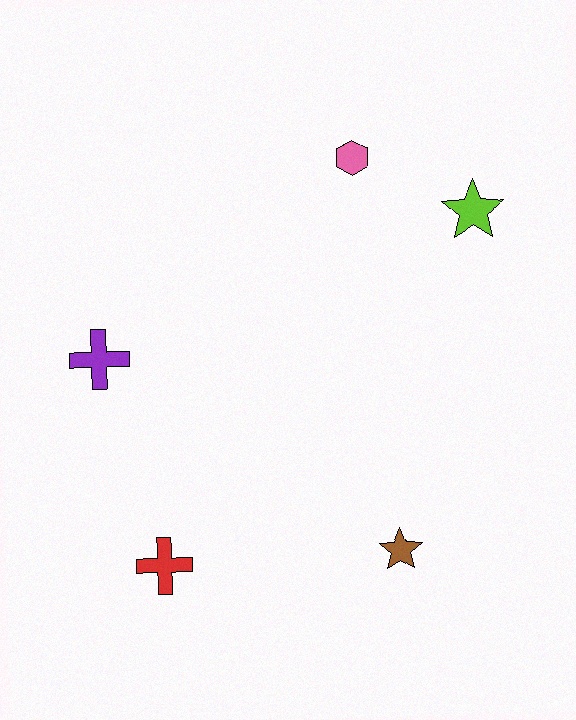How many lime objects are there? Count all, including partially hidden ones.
There is 1 lime object.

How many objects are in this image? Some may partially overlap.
There are 5 objects.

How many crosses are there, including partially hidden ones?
There are 2 crosses.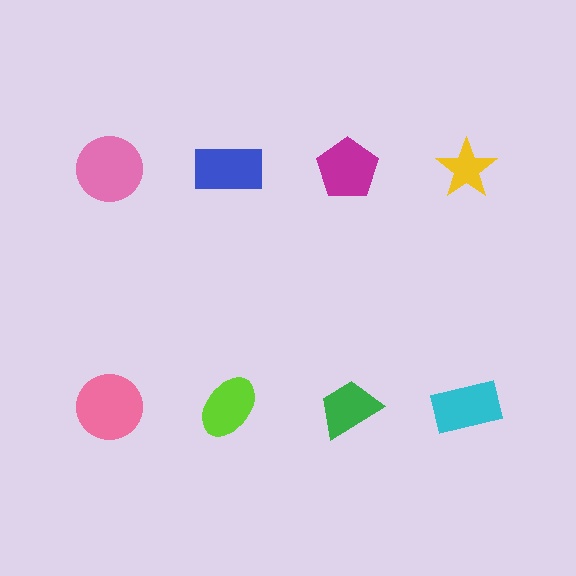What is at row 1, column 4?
A yellow star.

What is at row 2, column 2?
A lime ellipse.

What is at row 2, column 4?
A cyan rectangle.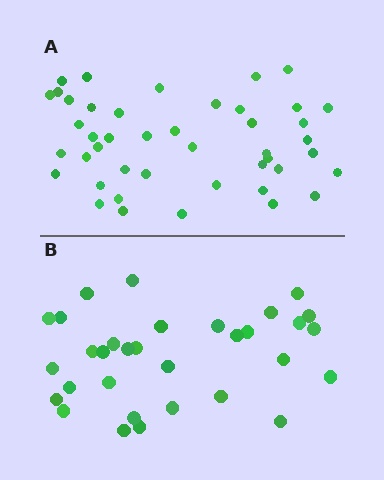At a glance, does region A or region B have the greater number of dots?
Region A (the top region) has more dots.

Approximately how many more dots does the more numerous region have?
Region A has roughly 12 or so more dots than region B.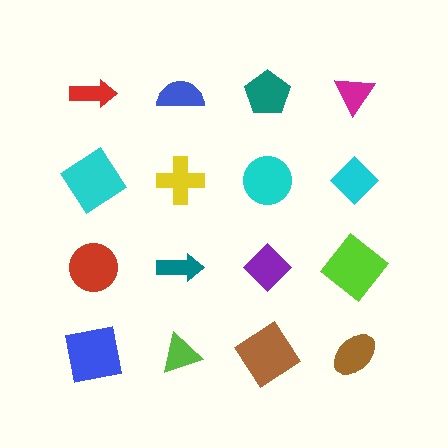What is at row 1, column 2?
A blue semicircle.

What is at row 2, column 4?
A cyan diamond.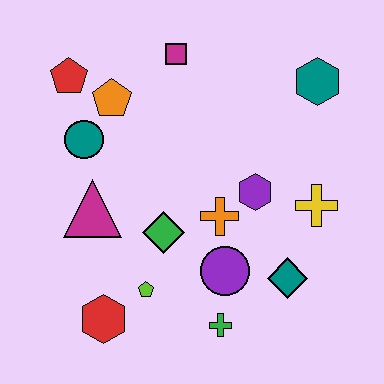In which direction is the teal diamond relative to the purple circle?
The teal diamond is to the right of the purple circle.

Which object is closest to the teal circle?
The orange pentagon is closest to the teal circle.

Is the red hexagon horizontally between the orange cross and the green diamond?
No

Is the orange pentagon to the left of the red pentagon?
No